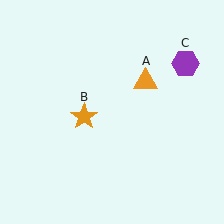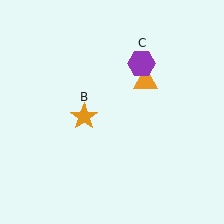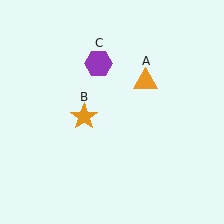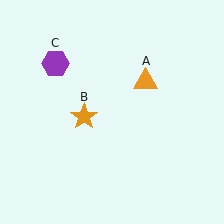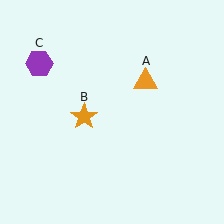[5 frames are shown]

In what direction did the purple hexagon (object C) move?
The purple hexagon (object C) moved left.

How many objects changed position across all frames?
1 object changed position: purple hexagon (object C).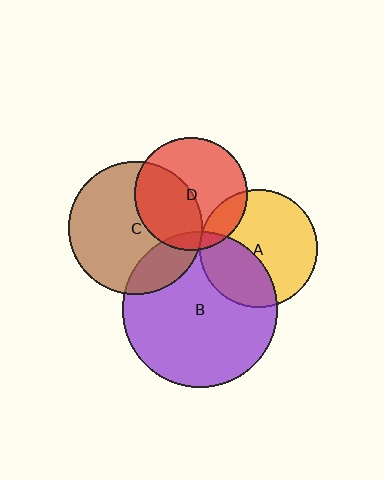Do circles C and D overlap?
Yes.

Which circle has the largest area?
Circle B (purple).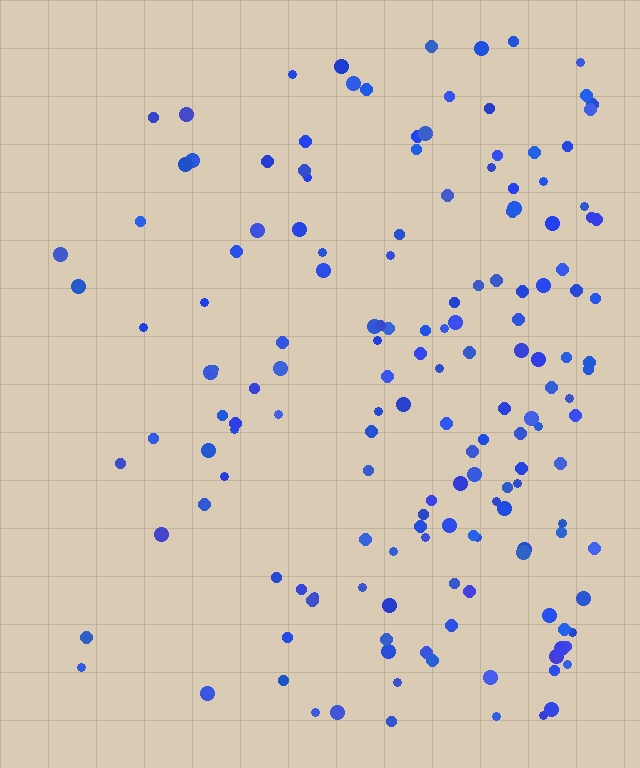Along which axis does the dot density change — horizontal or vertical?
Horizontal.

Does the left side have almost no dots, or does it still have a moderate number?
Still a moderate number, just noticeably fewer than the right.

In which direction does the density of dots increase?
From left to right, with the right side densest.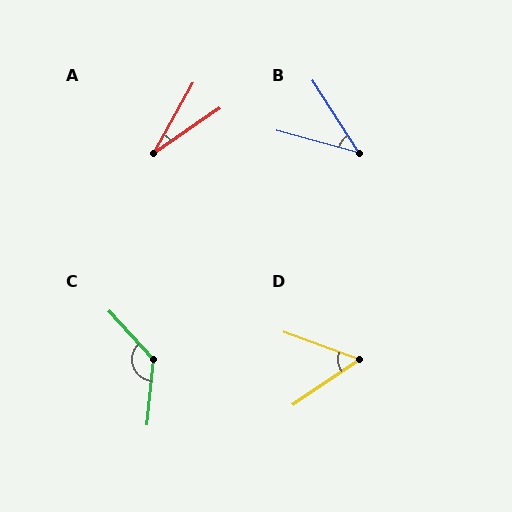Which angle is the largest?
C, at approximately 132 degrees.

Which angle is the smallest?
A, at approximately 26 degrees.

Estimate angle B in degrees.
Approximately 42 degrees.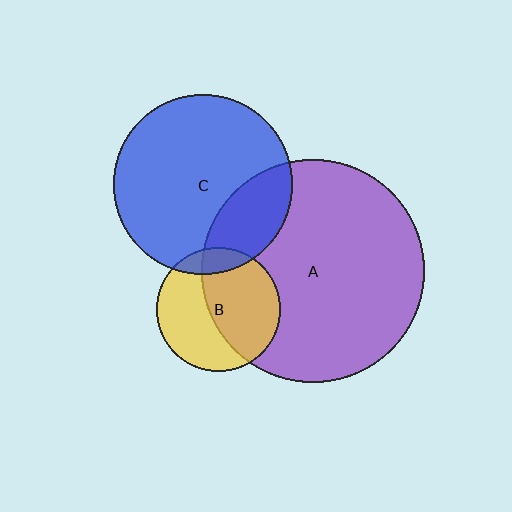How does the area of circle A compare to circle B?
Approximately 3.2 times.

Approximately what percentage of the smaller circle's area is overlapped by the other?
Approximately 10%.